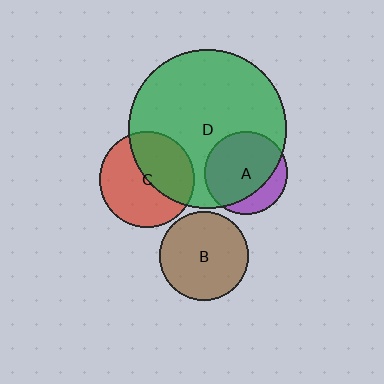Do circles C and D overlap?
Yes.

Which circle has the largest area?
Circle D (green).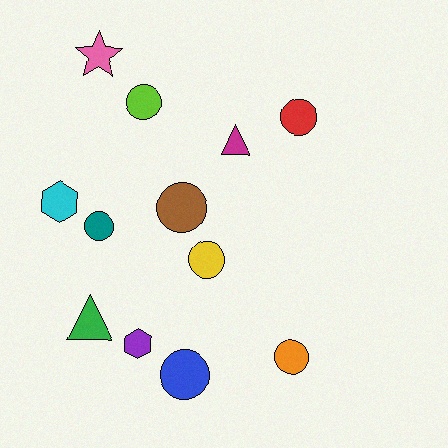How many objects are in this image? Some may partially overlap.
There are 12 objects.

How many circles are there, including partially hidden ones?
There are 7 circles.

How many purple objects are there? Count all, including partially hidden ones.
There is 1 purple object.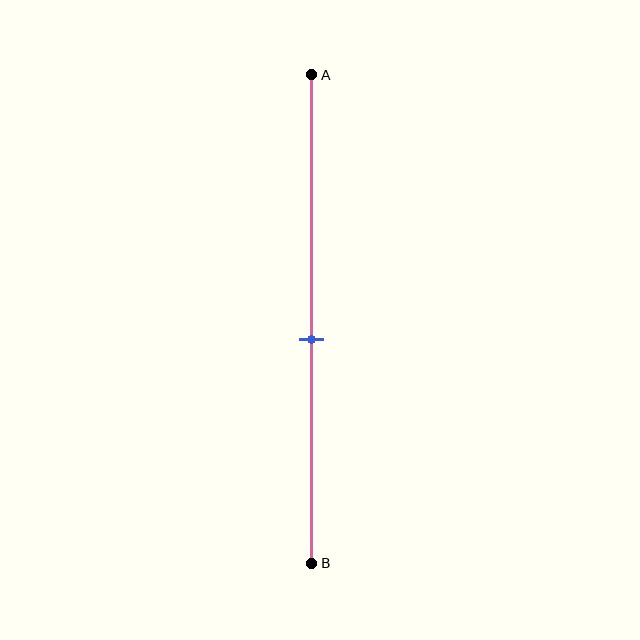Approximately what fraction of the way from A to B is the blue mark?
The blue mark is approximately 55% of the way from A to B.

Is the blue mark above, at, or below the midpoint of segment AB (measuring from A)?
The blue mark is below the midpoint of segment AB.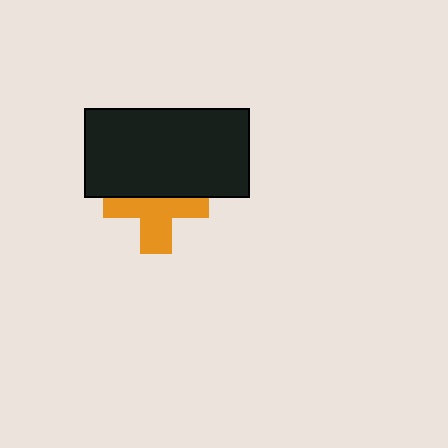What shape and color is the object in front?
The object in front is a black rectangle.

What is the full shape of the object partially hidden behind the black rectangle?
The partially hidden object is an orange cross.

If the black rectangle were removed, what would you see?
You would see the complete orange cross.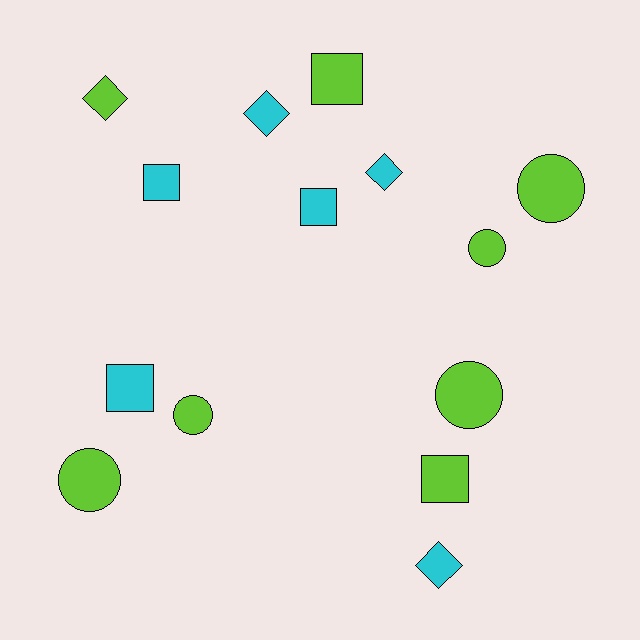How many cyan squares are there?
There are 3 cyan squares.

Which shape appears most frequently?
Circle, with 5 objects.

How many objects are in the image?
There are 14 objects.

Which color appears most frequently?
Lime, with 8 objects.